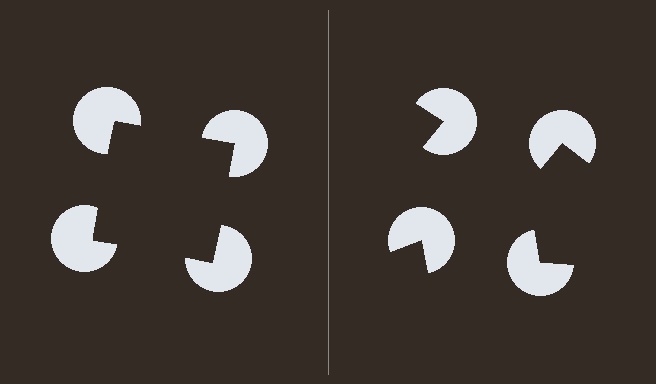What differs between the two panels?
The pac-man discs are positioned identically on both sides; only the wedge orientations differ. On the left they align to a square; on the right they are misaligned.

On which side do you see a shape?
An illusory square appears on the left side. On the right side the wedge cuts are rotated, so no coherent shape forms.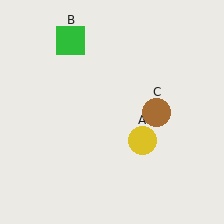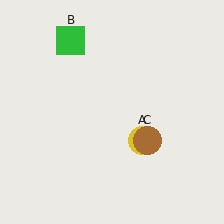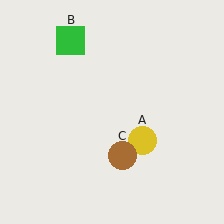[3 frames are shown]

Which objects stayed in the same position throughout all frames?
Yellow circle (object A) and green square (object B) remained stationary.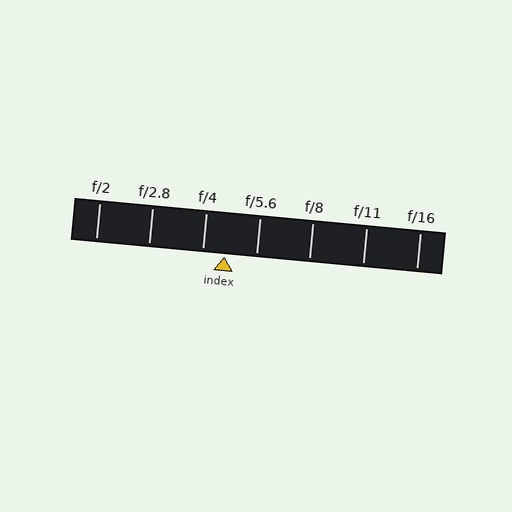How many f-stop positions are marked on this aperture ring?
There are 7 f-stop positions marked.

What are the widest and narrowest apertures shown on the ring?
The widest aperture shown is f/2 and the narrowest is f/16.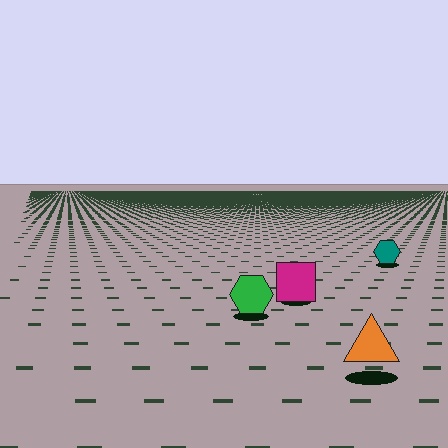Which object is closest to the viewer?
The orange triangle is closest. The texture marks near it are larger and more spread out.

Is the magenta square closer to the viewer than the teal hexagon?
Yes. The magenta square is closer — you can tell from the texture gradient: the ground texture is coarser near it.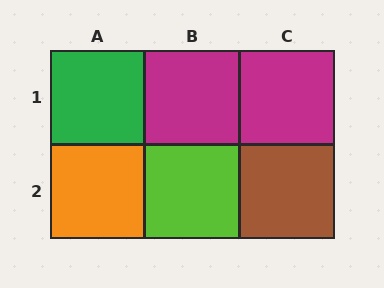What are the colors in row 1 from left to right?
Green, magenta, magenta.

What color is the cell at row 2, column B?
Lime.